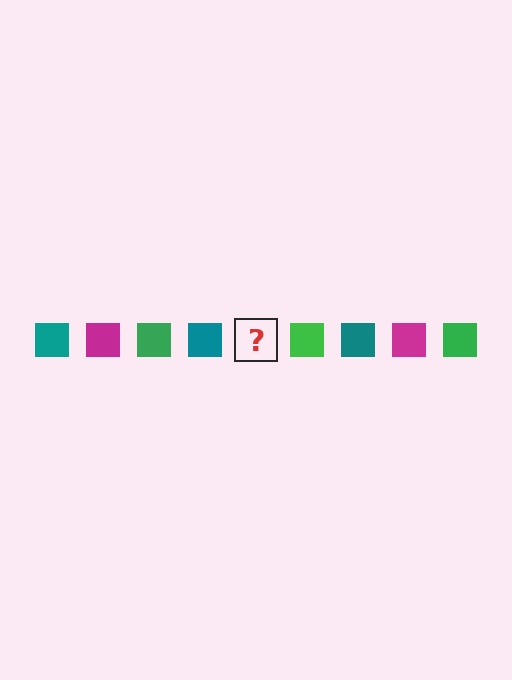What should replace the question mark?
The question mark should be replaced with a magenta square.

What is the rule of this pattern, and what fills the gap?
The rule is that the pattern cycles through teal, magenta, green squares. The gap should be filled with a magenta square.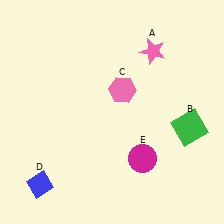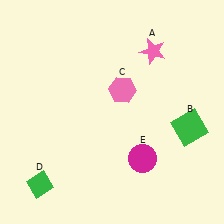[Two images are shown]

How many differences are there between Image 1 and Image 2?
There is 1 difference between the two images.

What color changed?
The diamond (D) changed from blue in Image 1 to green in Image 2.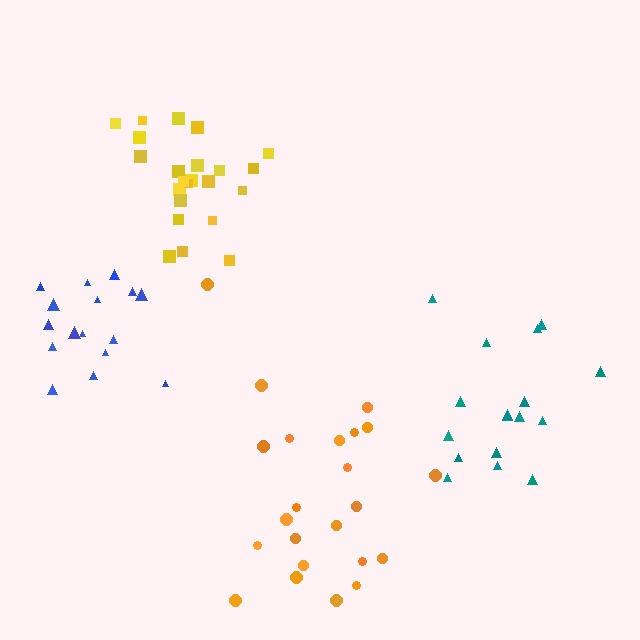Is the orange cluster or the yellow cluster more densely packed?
Yellow.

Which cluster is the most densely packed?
Yellow.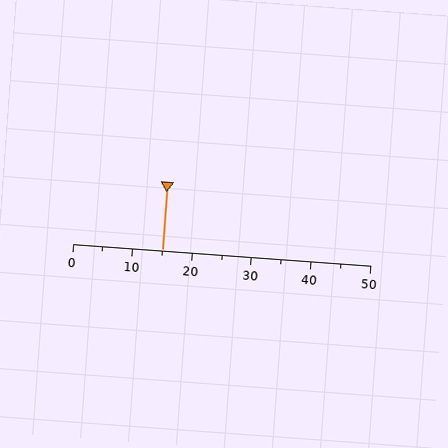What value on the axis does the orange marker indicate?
The marker indicates approximately 15.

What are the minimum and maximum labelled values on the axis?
The axis runs from 0 to 50.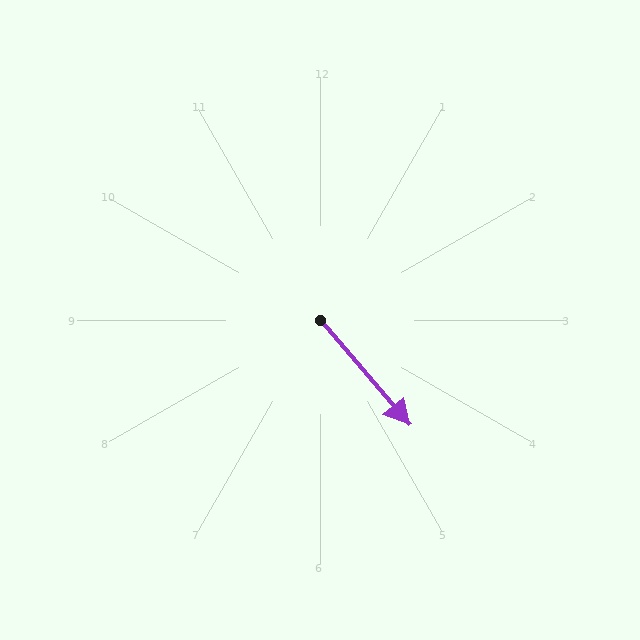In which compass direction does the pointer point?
Southeast.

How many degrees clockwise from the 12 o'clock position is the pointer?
Approximately 140 degrees.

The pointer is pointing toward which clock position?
Roughly 5 o'clock.